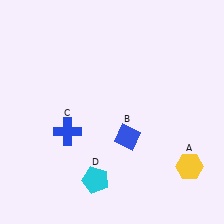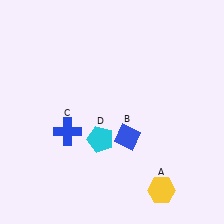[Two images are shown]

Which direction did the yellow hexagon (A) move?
The yellow hexagon (A) moved left.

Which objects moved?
The objects that moved are: the yellow hexagon (A), the cyan pentagon (D).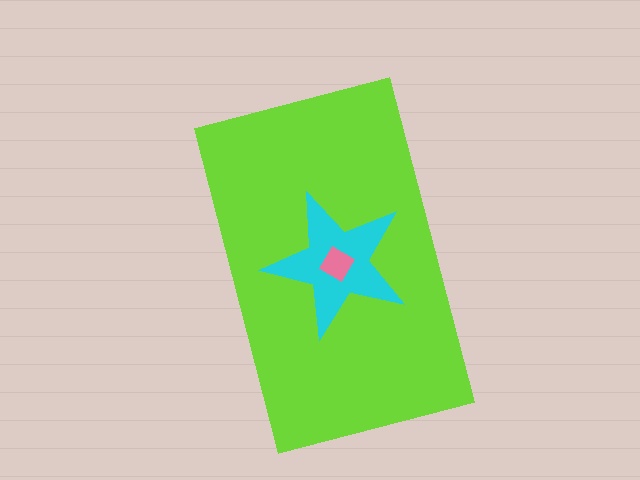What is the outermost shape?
The lime rectangle.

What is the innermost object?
The pink diamond.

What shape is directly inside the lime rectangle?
The cyan star.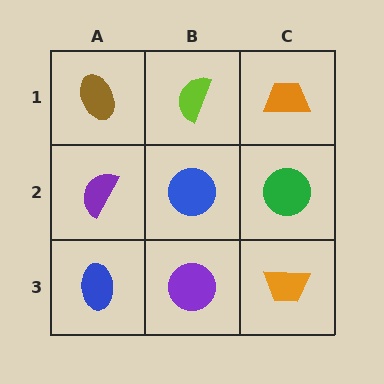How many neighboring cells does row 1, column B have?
3.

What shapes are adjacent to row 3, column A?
A purple semicircle (row 2, column A), a purple circle (row 3, column B).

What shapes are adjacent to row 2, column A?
A brown ellipse (row 1, column A), a blue ellipse (row 3, column A), a blue circle (row 2, column B).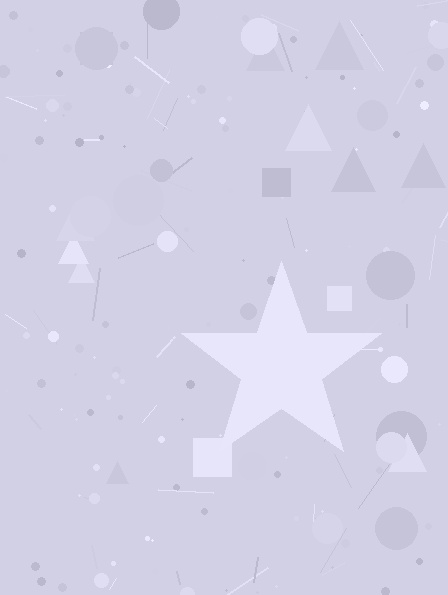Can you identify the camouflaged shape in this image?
The camouflaged shape is a star.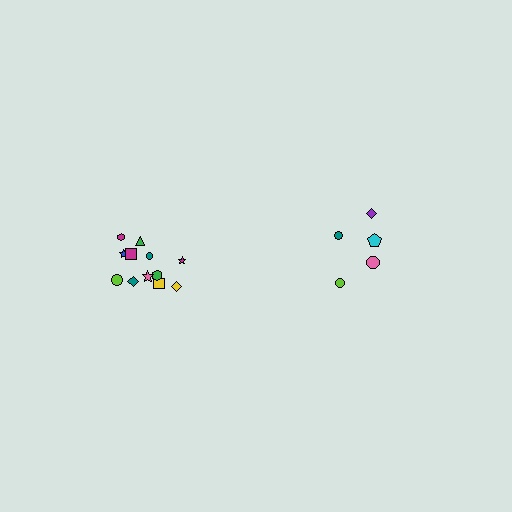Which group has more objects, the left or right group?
The left group.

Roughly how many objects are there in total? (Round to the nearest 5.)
Roughly 15 objects in total.